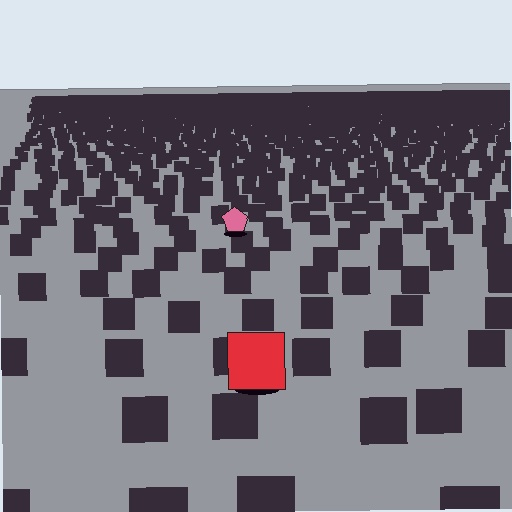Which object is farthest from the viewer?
The pink pentagon is farthest from the viewer. It appears smaller and the ground texture around it is denser.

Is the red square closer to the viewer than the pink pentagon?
Yes. The red square is closer — you can tell from the texture gradient: the ground texture is coarser near it.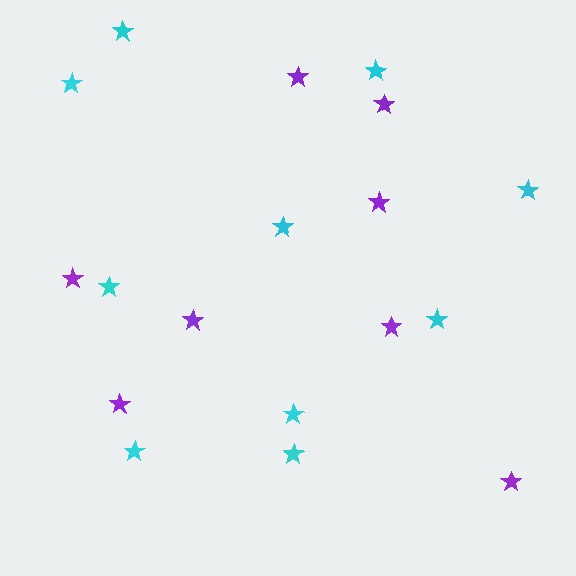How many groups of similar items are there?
There are 2 groups: one group of purple stars (8) and one group of cyan stars (10).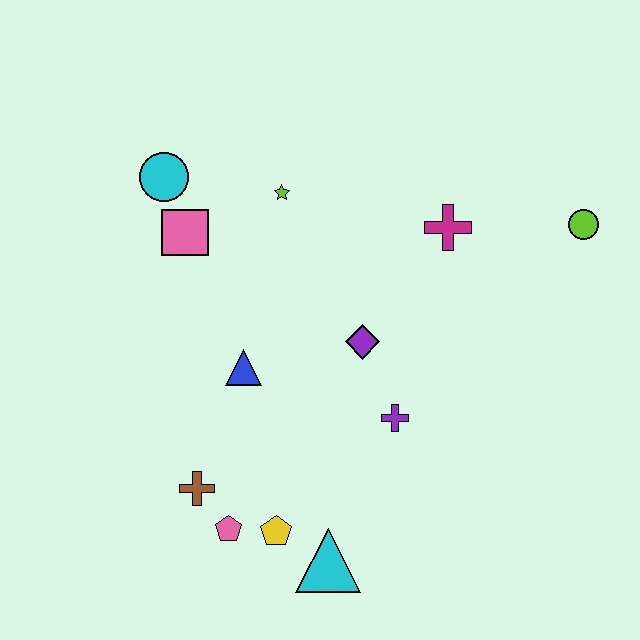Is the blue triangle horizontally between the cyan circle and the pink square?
No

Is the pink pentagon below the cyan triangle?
No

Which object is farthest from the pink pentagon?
The lime circle is farthest from the pink pentagon.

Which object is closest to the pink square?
The cyan circle is closest to the pink square.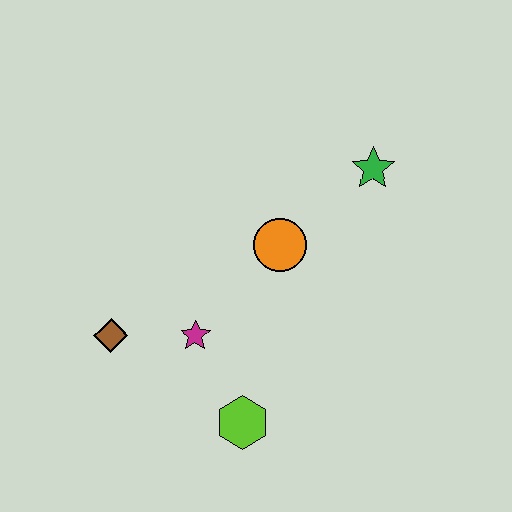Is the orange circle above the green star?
No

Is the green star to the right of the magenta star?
Yes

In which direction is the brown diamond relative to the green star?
The brown diamond is to the left of the green star.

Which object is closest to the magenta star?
The brown diamond is closest to the magenta star.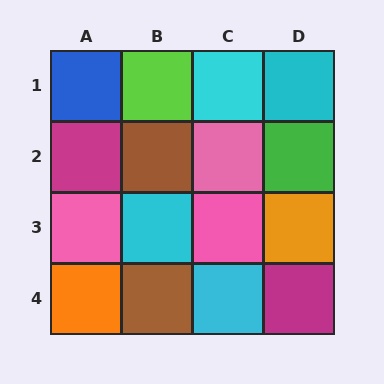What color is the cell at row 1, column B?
Lime.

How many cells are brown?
2 cells are brown.